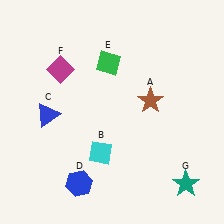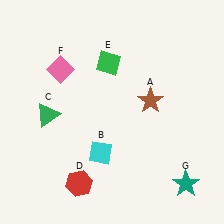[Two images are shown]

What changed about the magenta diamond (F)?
In Image 1, F is magenta. In Image 2, it changed to pink.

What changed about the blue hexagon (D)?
In Image 1, D is blue. In Image 2, it changed to red.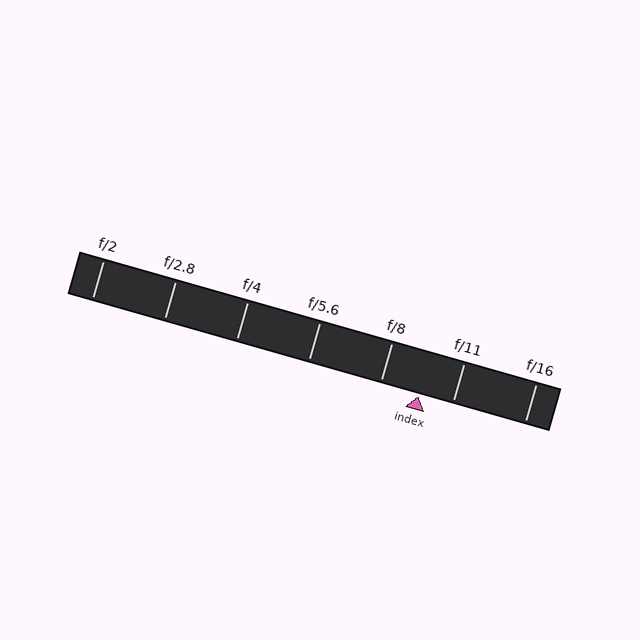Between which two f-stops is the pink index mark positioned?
The index mark is between f/8 and f/11.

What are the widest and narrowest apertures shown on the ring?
The widest aperture shown is f/2 and the narrowest is f/16.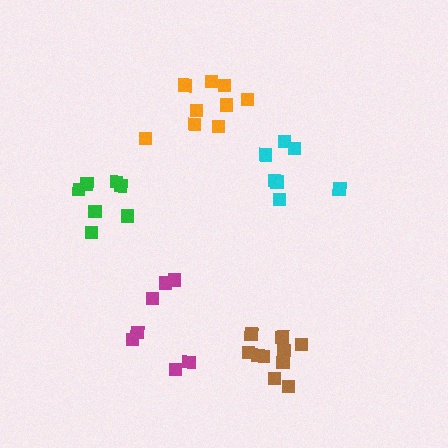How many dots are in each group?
Group 1: 7 dots, Group 2: 7 dots, Group 3: 7 dots, Group 4: 11 dots, Group 5: 9 dots (41 total).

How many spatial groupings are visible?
There are 5 spatial groupings.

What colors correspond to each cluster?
The clusters are colored: cyan, magenta, green, brown, orange.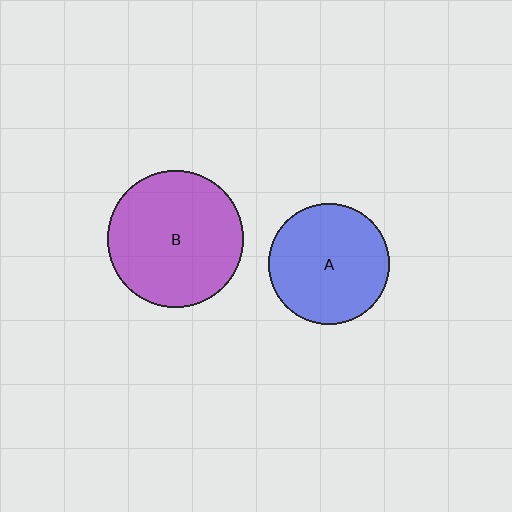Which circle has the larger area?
Circle B (purple).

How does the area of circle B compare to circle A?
Approximately 1.3 times.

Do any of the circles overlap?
No, none of the circles overlap.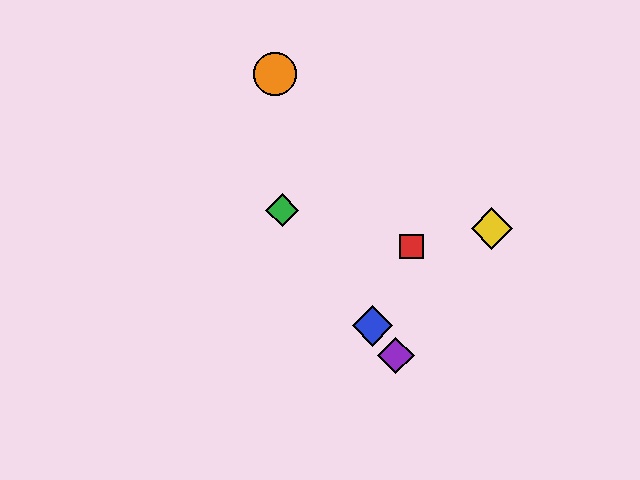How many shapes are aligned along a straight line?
3 shapes (the blue diamond, the green diamond, the purple diamond) are aligned along a straight line.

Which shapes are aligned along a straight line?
The blue diamond, the green diamond, the purple diamond are aligned along a straight line.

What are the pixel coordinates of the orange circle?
The orange circle is at (275, 74).